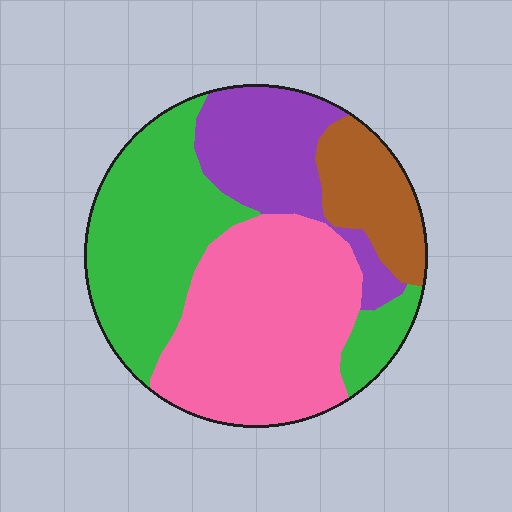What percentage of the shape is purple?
Purple takes up about one fifth (1/5) of the shape.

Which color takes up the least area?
Brown, at roughly 10%.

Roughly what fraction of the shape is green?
Green takes up about one third (1/3) of the shape.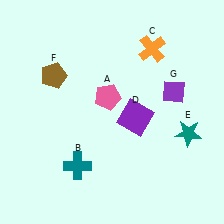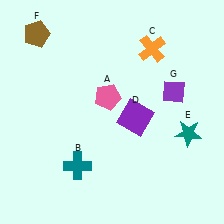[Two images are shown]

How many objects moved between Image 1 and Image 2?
1 object moved between the two images.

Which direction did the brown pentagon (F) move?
The brown pentagon (F) moved up.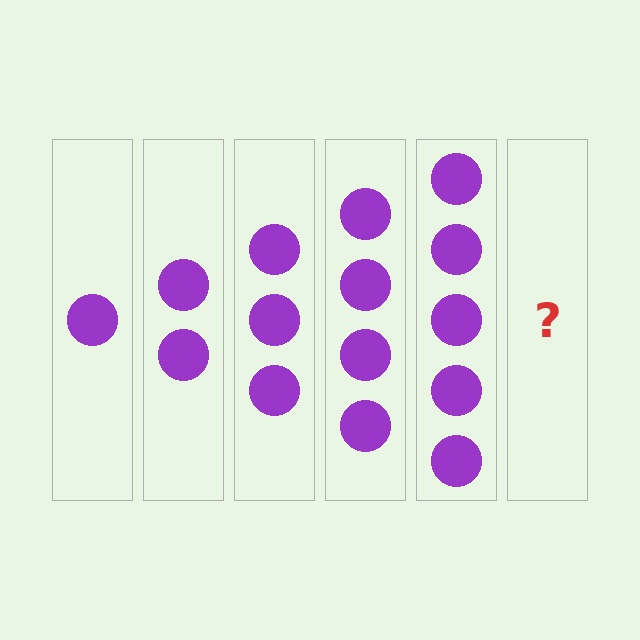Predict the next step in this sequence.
The next step is 6 circles.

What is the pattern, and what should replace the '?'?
The pattern is that each step adds one more circle. The '?' should be 6 circles.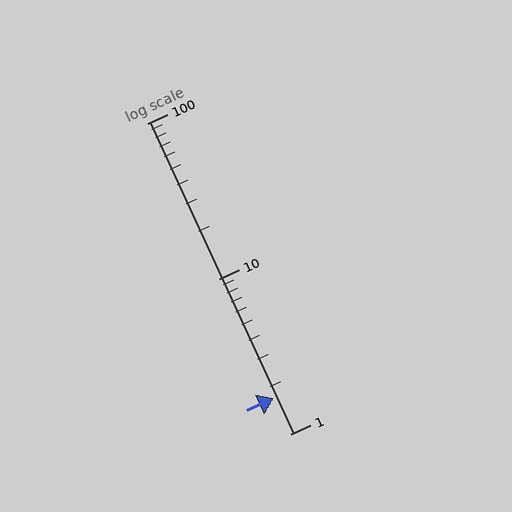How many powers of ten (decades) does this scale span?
The scale spans 2 decades, from 1 to 100.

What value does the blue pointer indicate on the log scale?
The pointer indicates approximately 1.7.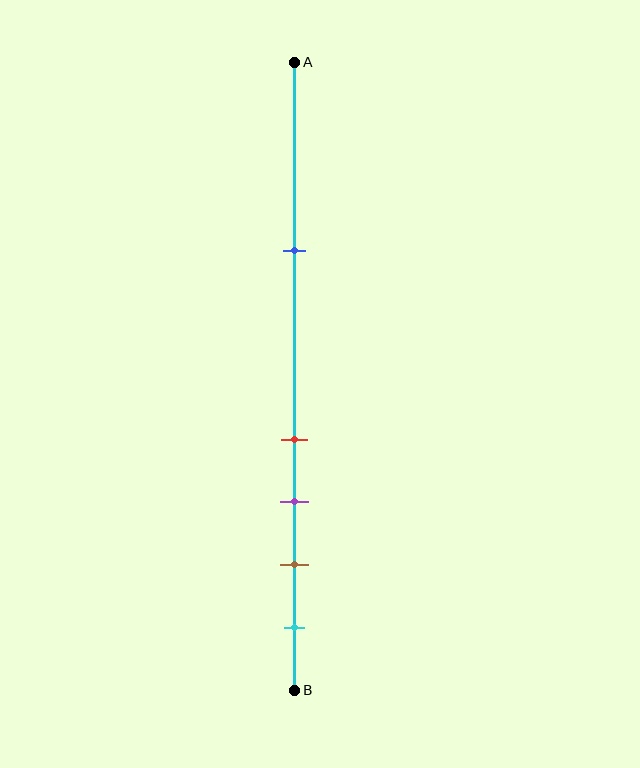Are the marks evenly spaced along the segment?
No, the marks are not evenly spaced.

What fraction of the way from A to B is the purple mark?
The purple mark is approximately 70% (0.7) of the way from A to B.